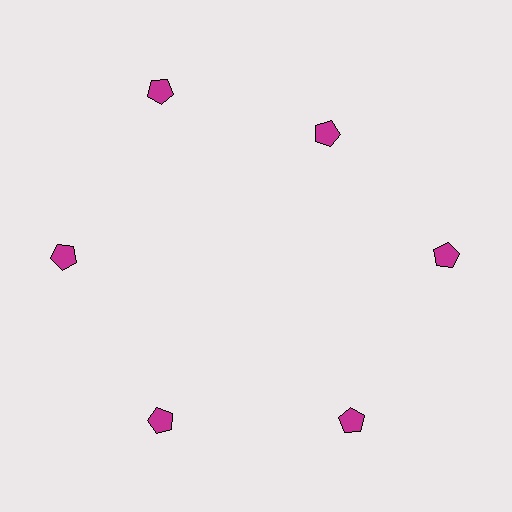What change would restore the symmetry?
The symmetry would be restored by moving it outward, back onto the ring so that all 6 pentagons sit at equal angles and equal distance from the center.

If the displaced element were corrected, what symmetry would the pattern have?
It would have 6-fold rotational symmetry — the pattern would map onto itself every 60 degrees.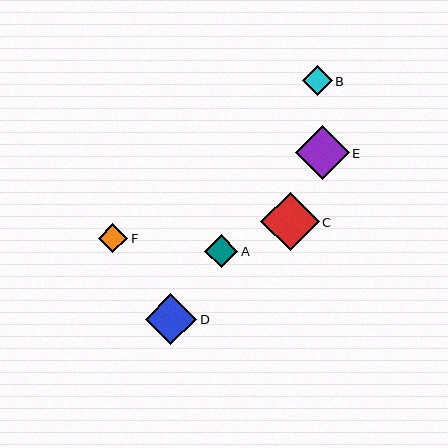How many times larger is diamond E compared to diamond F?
Diamond E is approximately 1.8 times the size of diamond F.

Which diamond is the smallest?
Diamond F is the smallest with a size of approximately 29 pixels.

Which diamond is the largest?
Diamond C is the largest with a size of approximately 58 pixels.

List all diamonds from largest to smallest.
From largest to smallest: C, E, D, A, B, F.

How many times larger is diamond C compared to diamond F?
Diamond C is approximately 2.0 times the size of diamond F.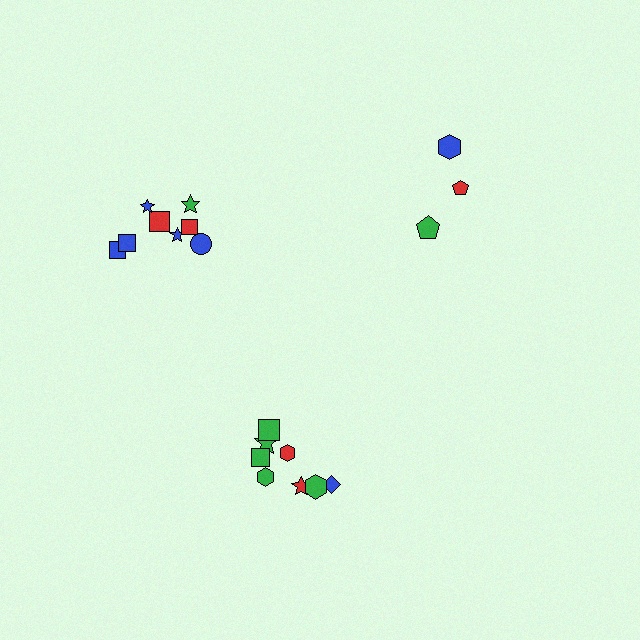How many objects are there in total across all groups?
There are 19 objects.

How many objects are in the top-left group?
There are 8 objects.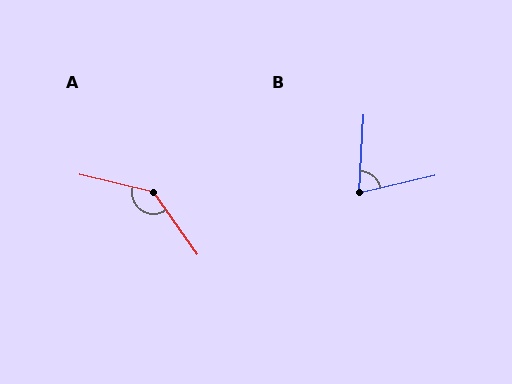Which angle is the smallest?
B, at approximately 74 degrees.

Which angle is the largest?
A, at approximately 139 degrees.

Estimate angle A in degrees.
Approximately 139 degrees.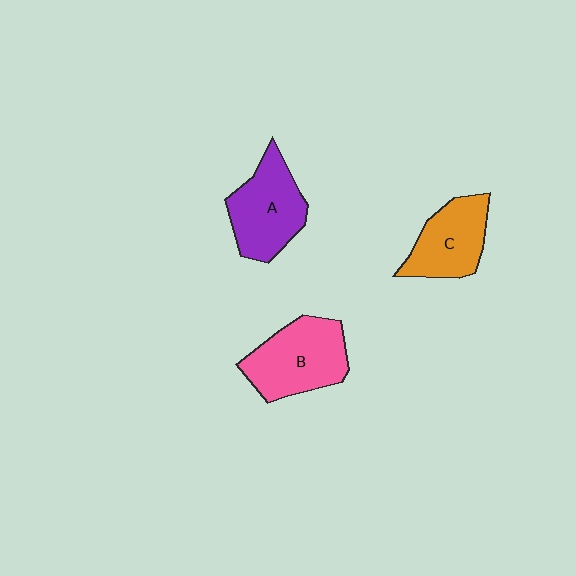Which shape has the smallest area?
Shape C (orange).